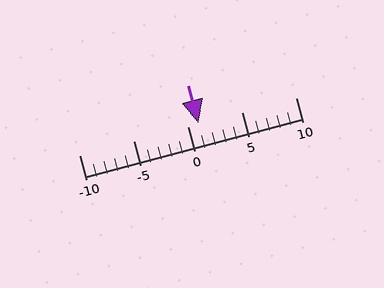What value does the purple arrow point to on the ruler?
The purple arrow points to approximately 1.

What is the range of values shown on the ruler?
The ruler shows values from -10 to 10.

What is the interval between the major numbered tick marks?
The major tick marks are spaced 5 units apart.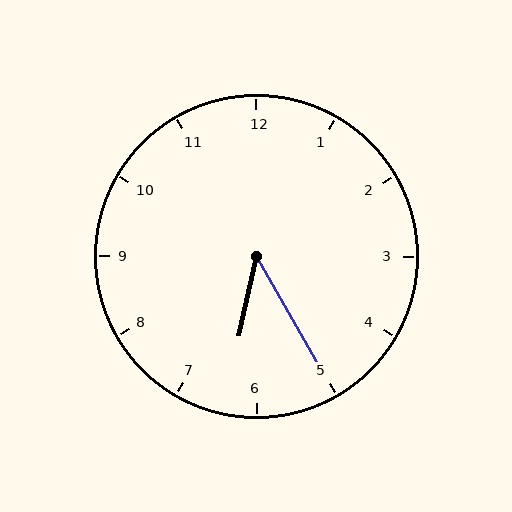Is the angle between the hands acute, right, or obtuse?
It is acute.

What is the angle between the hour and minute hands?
Approximately 42 degrees.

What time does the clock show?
6:25.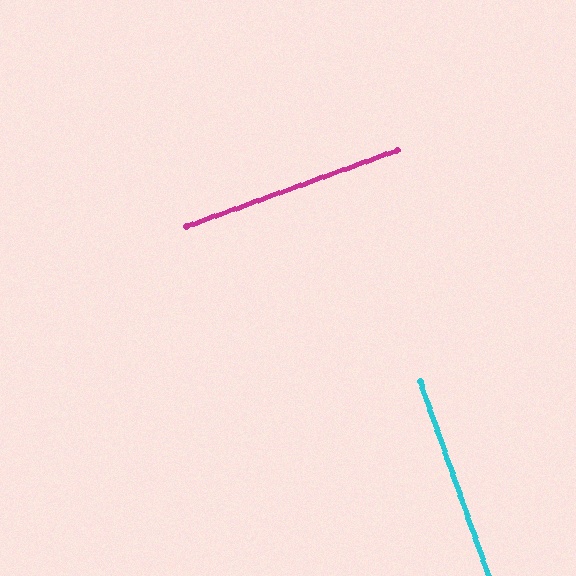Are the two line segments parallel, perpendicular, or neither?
Perpendicular — they meet at approximately 90°.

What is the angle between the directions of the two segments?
Approximately 90 degrees.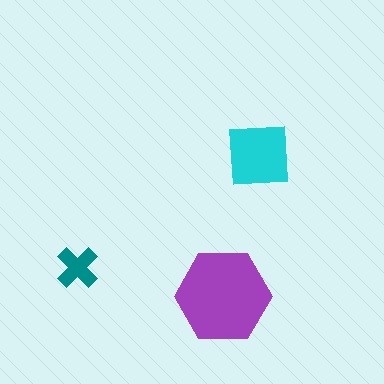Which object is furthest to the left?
The teal cross is leftmost.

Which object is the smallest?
The teal cross.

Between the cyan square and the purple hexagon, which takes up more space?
The purple hexagon.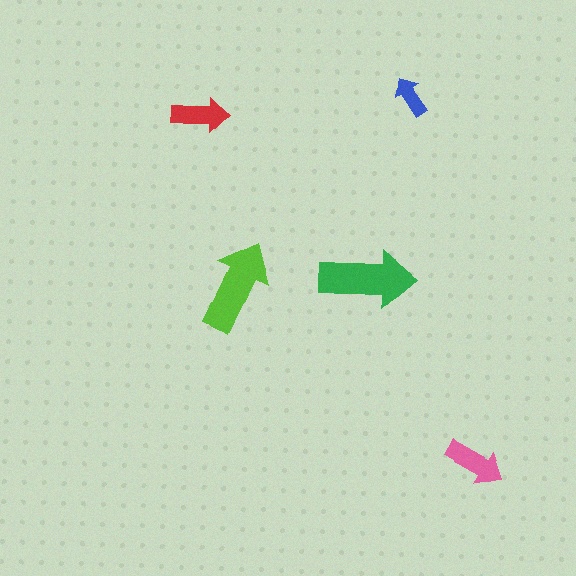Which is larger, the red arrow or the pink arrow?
The pink one.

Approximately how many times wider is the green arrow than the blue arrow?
About 2.5 times wider.